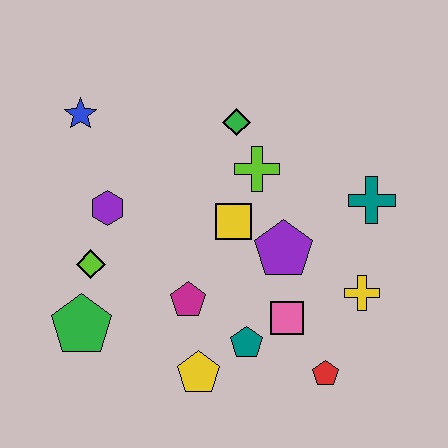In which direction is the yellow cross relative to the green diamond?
The yellow cross is below the green diamond.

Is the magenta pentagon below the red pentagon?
No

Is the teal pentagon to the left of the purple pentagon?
Yes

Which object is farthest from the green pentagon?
The teal cross is farthest from the green pentagon.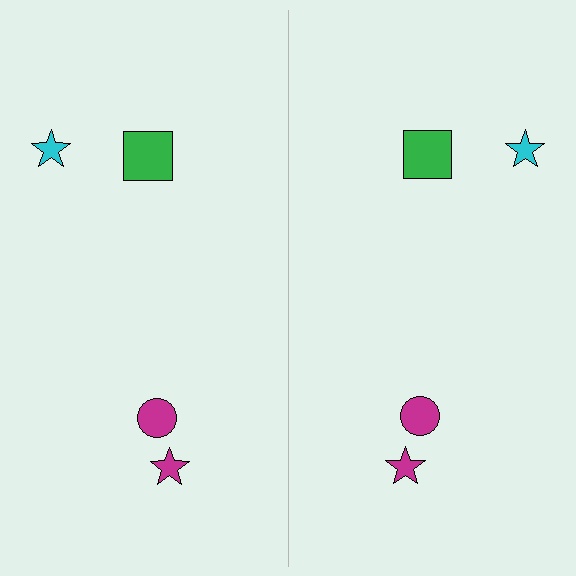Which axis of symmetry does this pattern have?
The pattern has a vertical axis of symmetry running through the center of the image.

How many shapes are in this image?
There are 8 shapes in this image.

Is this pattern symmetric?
Yes, this pattern has bilateral (reflection) symmetry.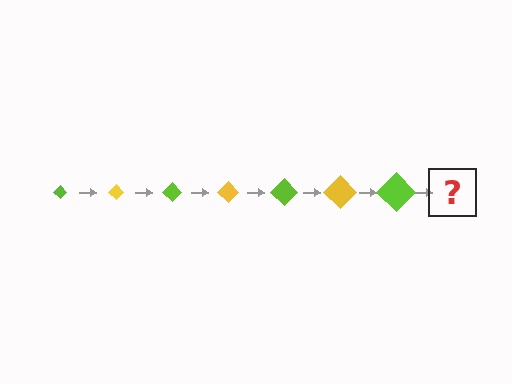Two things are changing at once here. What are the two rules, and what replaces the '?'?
The two rules are that the diamond grows larger each step and the color cycles through lime and yellow. The '?' should be a yellow diamond, larger than the previous one.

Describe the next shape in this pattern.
It should be a yellow diamond, larger than the previous one.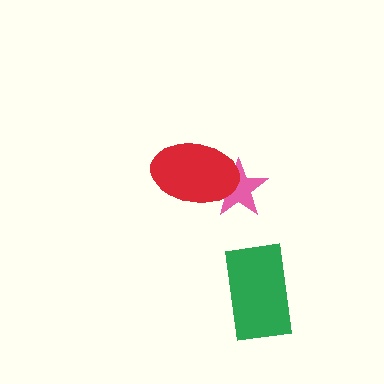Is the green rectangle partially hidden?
No, no other shape covers it.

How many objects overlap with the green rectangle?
0 objects overlap with the green rectangle.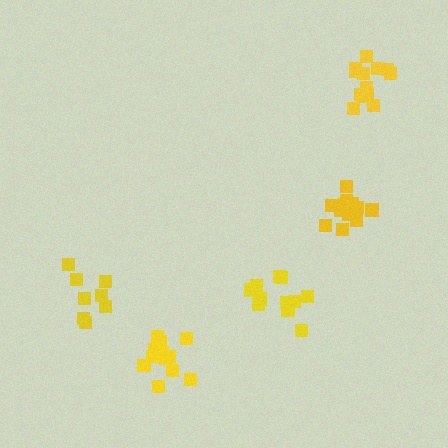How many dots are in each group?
Group 1: 13 dots, Group 2: 12 dots, Group 3: 11 dots, Group 4: 12 dots, Group 5: 8 dots (56 total).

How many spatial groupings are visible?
There are 5 spatial groupings.